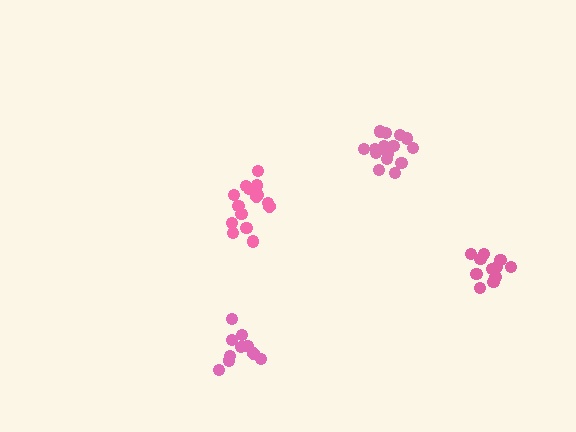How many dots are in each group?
Group 1: 15 dots, Group 2: 11 dots, Group 3: 11 dots, Group 4: 15 dots (52 total).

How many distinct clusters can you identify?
There are 4 distinct clusters.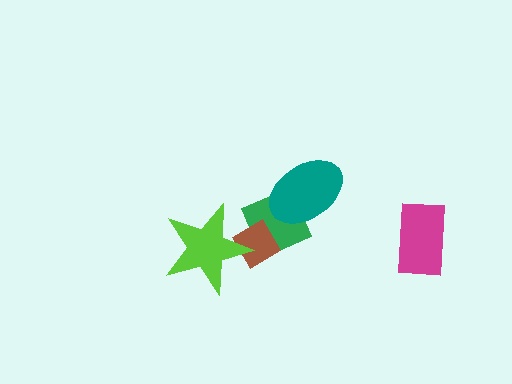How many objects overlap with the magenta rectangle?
0 objects overlap with the magenta rectangle.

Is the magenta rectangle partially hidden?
No, no other shape covers it.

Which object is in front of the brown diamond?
The lime star is in front of the brown diamond.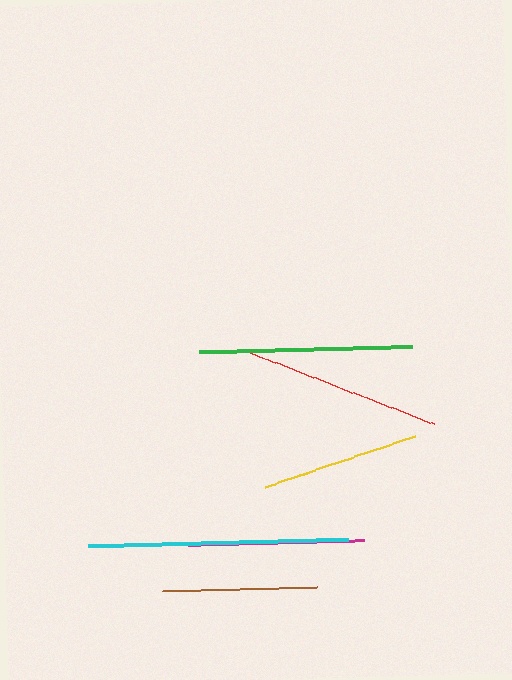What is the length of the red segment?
The red segment is approximately 202 pixels long.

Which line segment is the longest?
The cyan line is the longest at approximately 260 pixels.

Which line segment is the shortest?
The brown line is the shortest at approximately 155 pixels.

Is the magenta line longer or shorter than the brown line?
The magenta line is longer than the brown line.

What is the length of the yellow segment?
The yellow segment is approximately 158 pixels long.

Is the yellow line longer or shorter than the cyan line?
The cyan line is longer than the yellow line.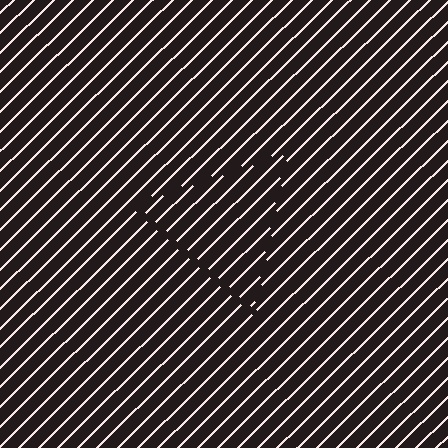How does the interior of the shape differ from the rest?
The interior of the shape contains the same grating, shifted by half a period — the contour is defined by the phase discontinuity where line-ends from the inner and outer gratings abut.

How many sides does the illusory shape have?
3 sides — the line-ends trace a triangle.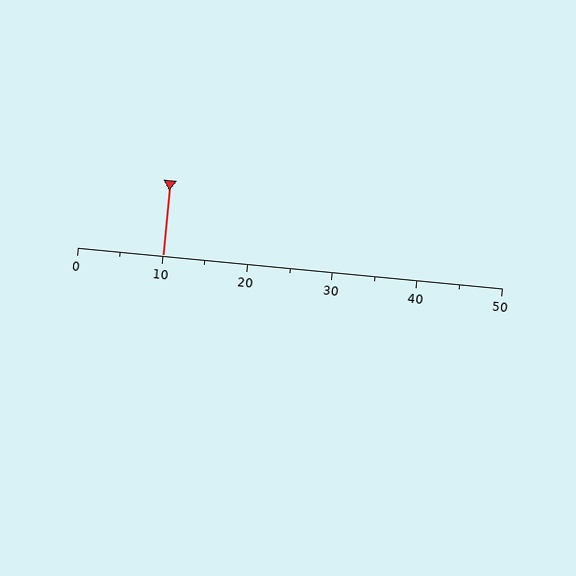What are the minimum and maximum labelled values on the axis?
The axis runs from 0 to 50.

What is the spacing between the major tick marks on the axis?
The major ticks are spaced 10 apart.